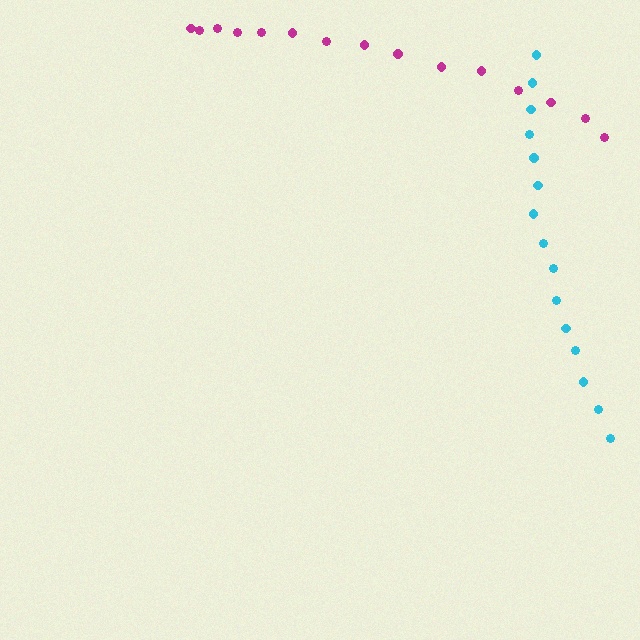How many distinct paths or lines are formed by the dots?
There are 2 distinct paths.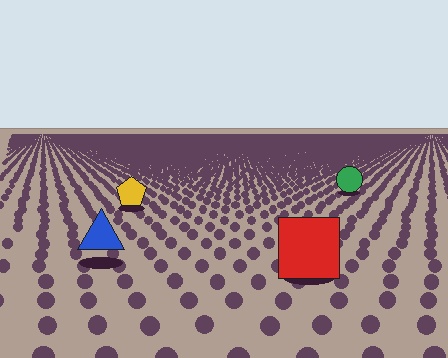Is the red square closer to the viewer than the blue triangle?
Yes. The red square is closer — you can tell from the texture gradient: the ground texture is coarser near it.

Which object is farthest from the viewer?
The green circle is farthest from the viewer. It appears smaller and the ground texture around it is denser.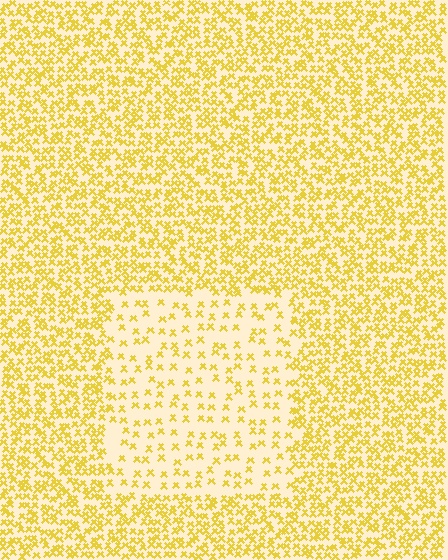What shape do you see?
I see a rectangle.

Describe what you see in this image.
The image contains small yellow elements arranged at two different densities. A rectangle-shaped region is visible where the elements are less densely packed than the surrounding area.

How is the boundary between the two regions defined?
The boundary is defined by a change in element density (approximately 2.5x ratio). All elements are the same color, size, and shape.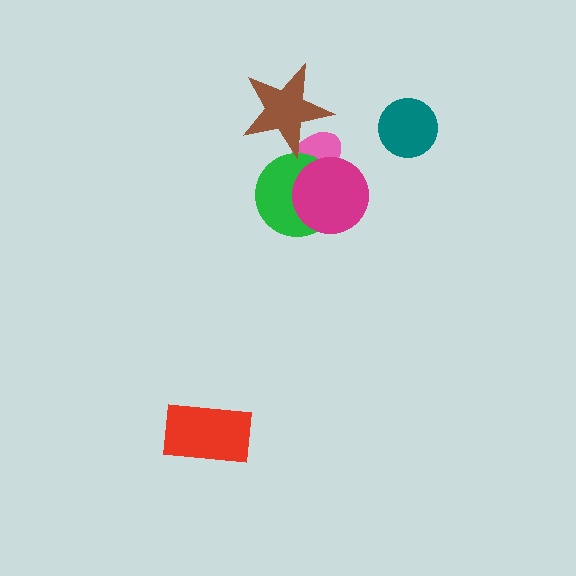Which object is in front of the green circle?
The magenta circle is in front of the green circle.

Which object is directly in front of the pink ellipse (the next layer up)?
The green circle is directly in front of the pink ellipse.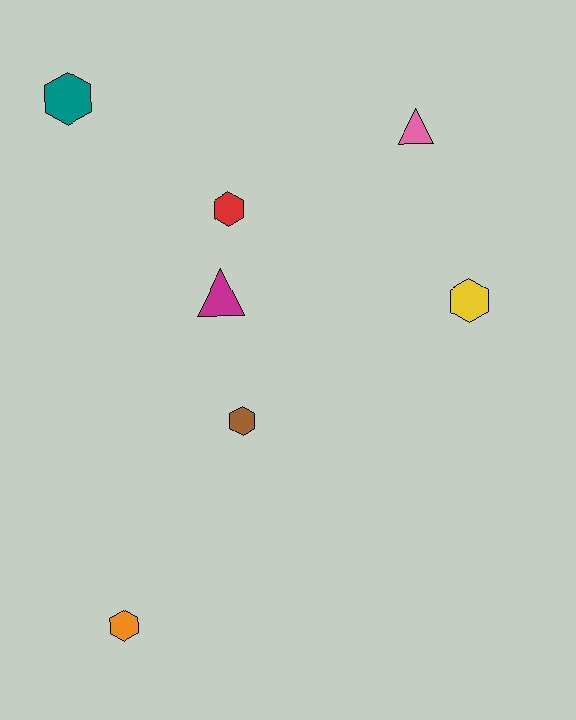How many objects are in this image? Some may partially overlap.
There are 7 objects.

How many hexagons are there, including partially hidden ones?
There are 5 hexagons.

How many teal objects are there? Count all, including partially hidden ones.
There is 1 teal object.